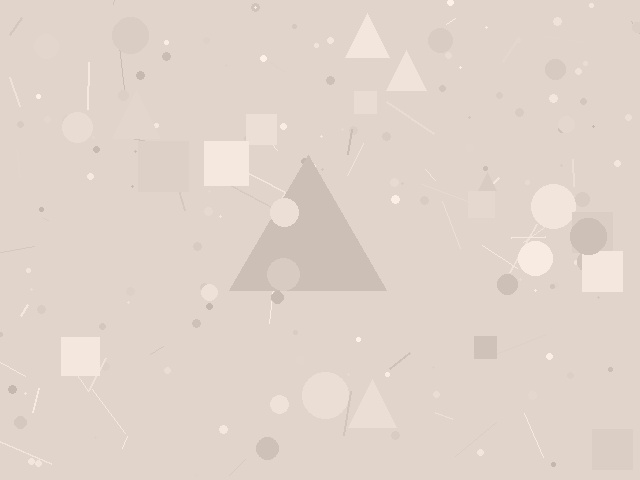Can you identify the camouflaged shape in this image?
The camouflaged shape is a triangle.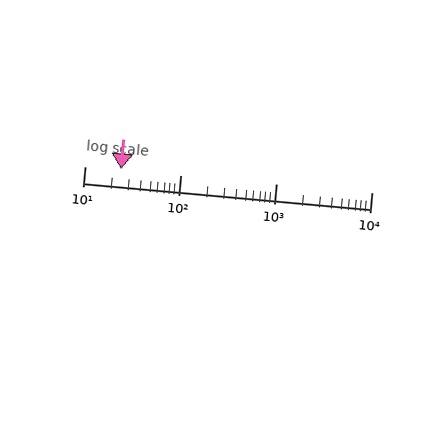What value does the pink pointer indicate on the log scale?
The pointer indicates approximately 24.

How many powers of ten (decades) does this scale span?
The scale spans 3 decades, from 10 to 10000.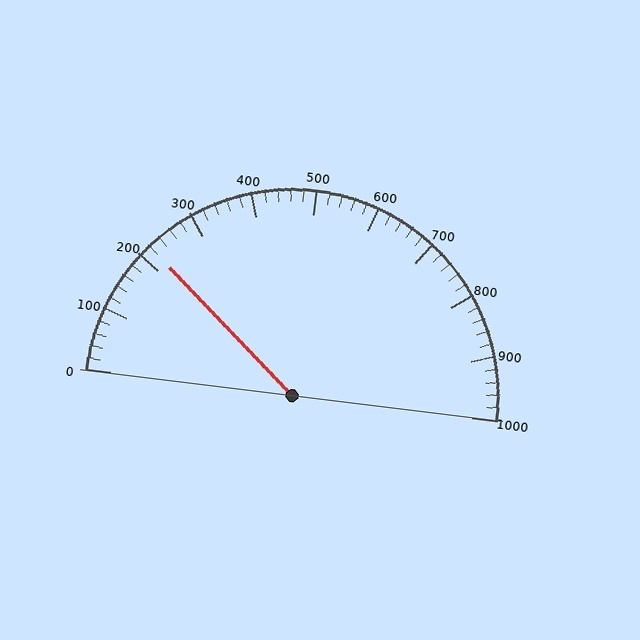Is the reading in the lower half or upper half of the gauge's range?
The reading is in the lower half of the range (0 to 1000).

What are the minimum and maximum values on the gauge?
The gauge ranges from 0 to 1000.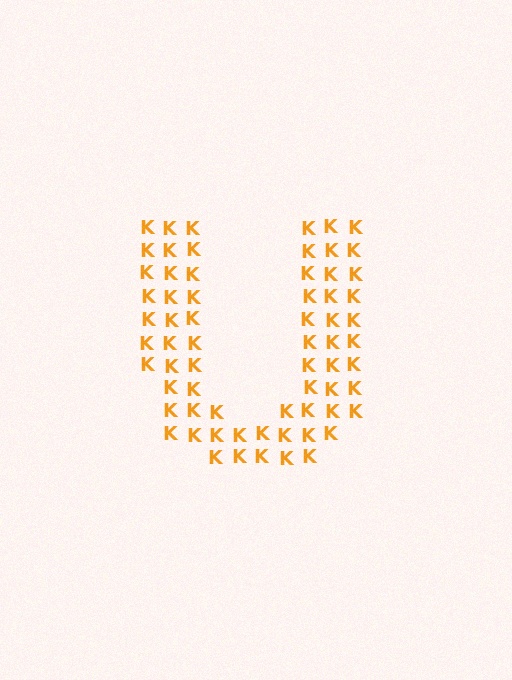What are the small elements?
The small elements are letter K's.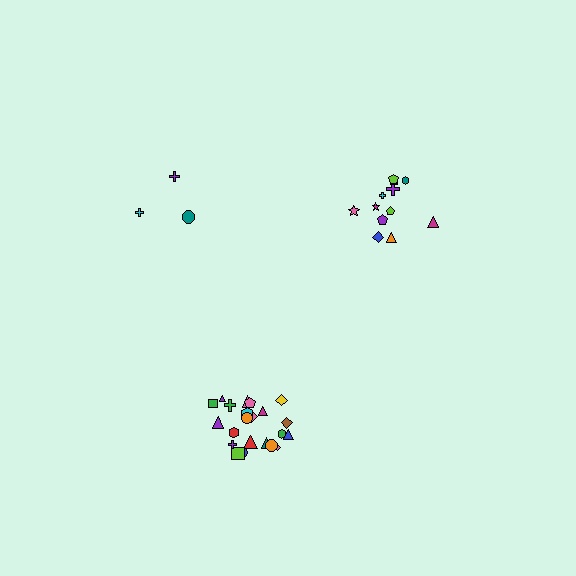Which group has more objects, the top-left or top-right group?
The top-right group.